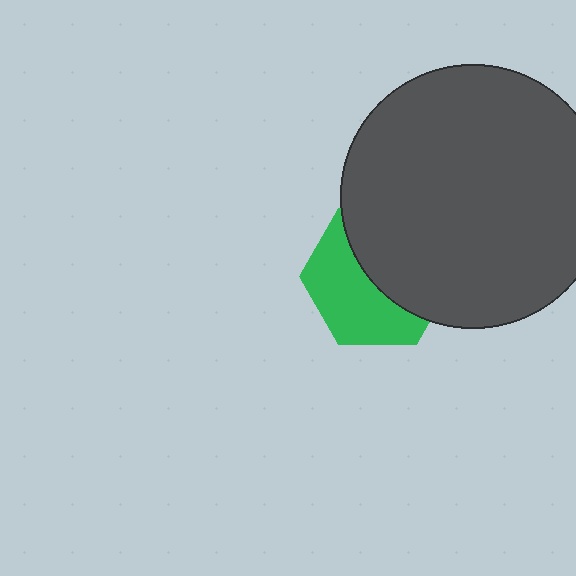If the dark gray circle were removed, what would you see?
You would see the complete green hexagon.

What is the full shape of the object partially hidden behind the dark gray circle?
The partially hidden object is a green hexagon.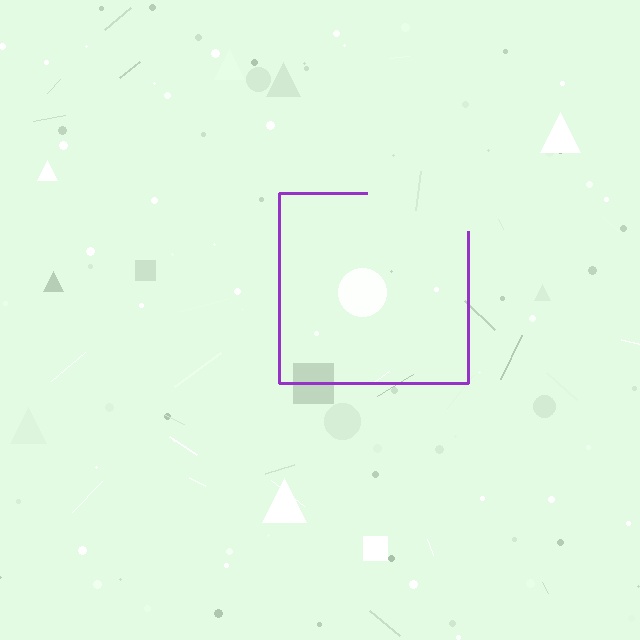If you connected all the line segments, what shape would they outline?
They would outline a square.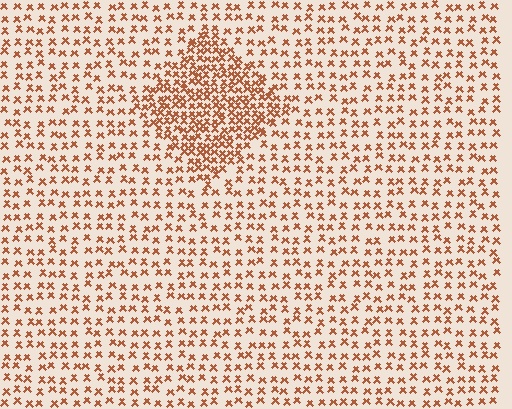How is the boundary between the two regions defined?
The boundary is defined by a change in element density (approximately 2.2x ratio). All elements are the same color, size, and shape.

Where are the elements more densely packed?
The elements are more densely packed inside the diamond boundary.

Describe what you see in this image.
The image contains small brown elements arranged at two different densities. A diamond-shaped region is visible where the elements are more densely packed than the surrounding area.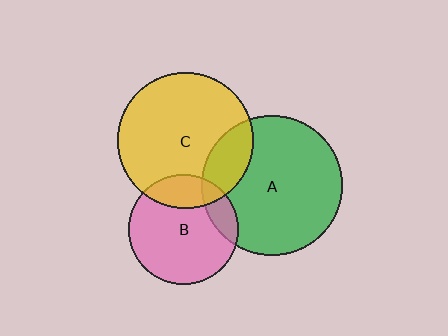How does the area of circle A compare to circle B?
Approximately 1.6 times.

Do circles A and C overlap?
Yes.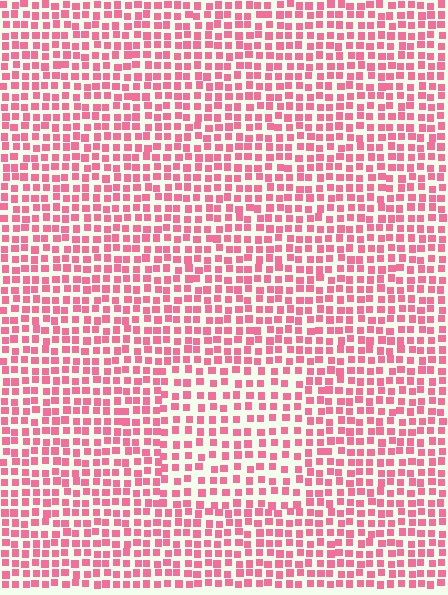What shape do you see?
I see a rectangle.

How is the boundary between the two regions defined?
The boundary is defined by a change in element density (approximately 1.4x ratio). All elements are the same color, size, and shape.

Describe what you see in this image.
The image contains small pink elements arranged at two different densities. A rectangle-shaped region is visible where the elements are less densely packed than the surrounding area.